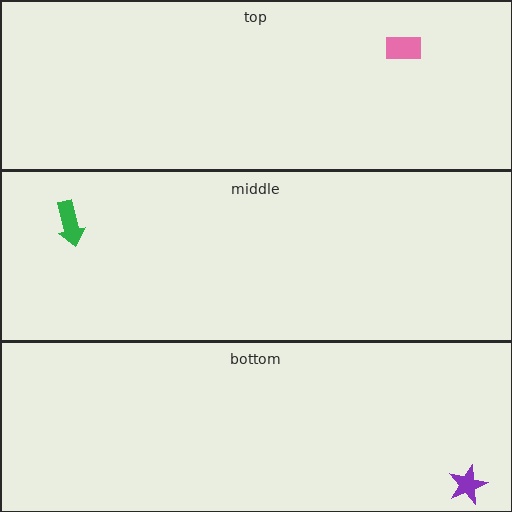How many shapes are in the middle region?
1.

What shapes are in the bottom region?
The purple star.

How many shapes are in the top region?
1.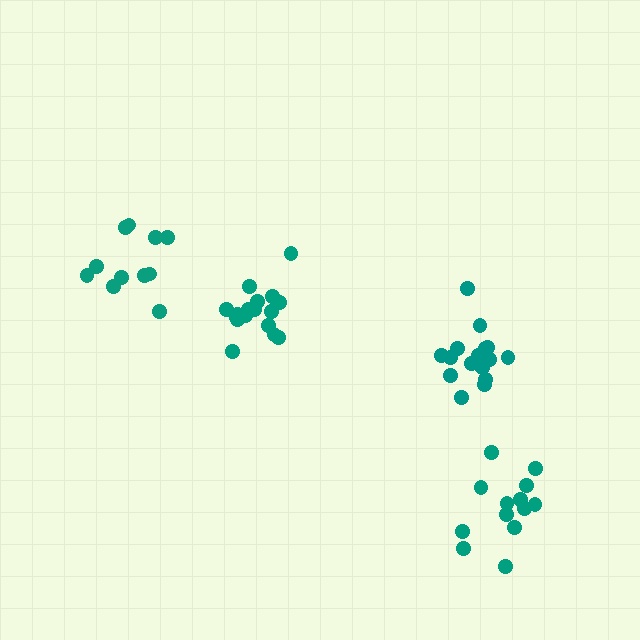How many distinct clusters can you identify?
There are 4 distinct clusters.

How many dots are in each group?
Group 1: 17 dots, Group 2: 11 dots, Group 3: 17 dots, Group 4: 13 dots (58 total).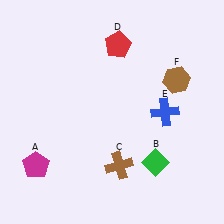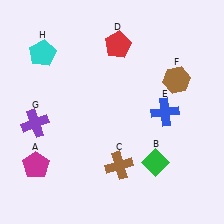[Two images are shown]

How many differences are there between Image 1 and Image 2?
There are 2 differences between the two images.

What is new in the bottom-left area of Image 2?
A purple cross (G) was added in the bottom-left area of Image 2.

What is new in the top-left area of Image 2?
A cyan pentagon (H) was added in the top-left area of Image 2.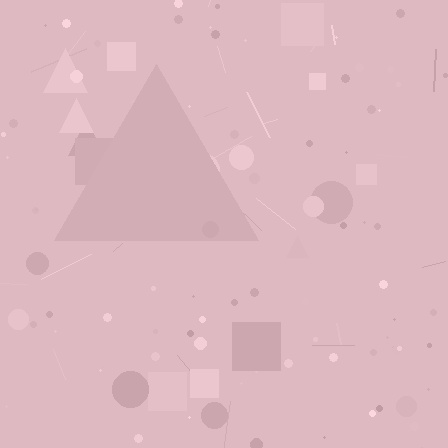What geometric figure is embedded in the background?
A triangle is embedded in the background.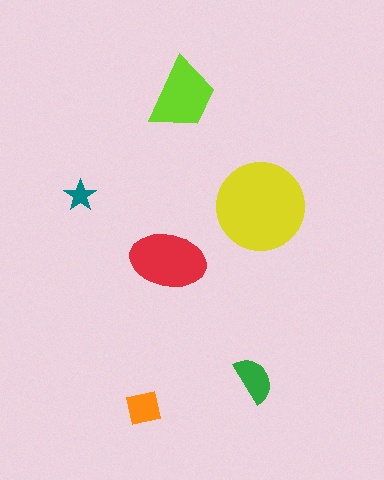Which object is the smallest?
The teal star.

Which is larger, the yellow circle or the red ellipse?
The yellow circle.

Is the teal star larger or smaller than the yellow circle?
Smaller.